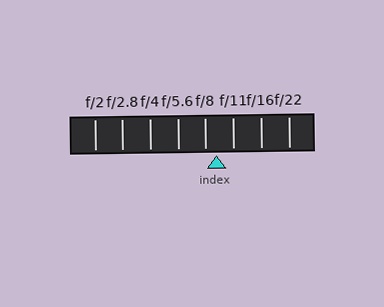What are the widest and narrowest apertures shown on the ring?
The widest aperture shown is f/2 and the narrowest is f/22.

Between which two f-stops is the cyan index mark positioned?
The index mark is between f/8 and f/11.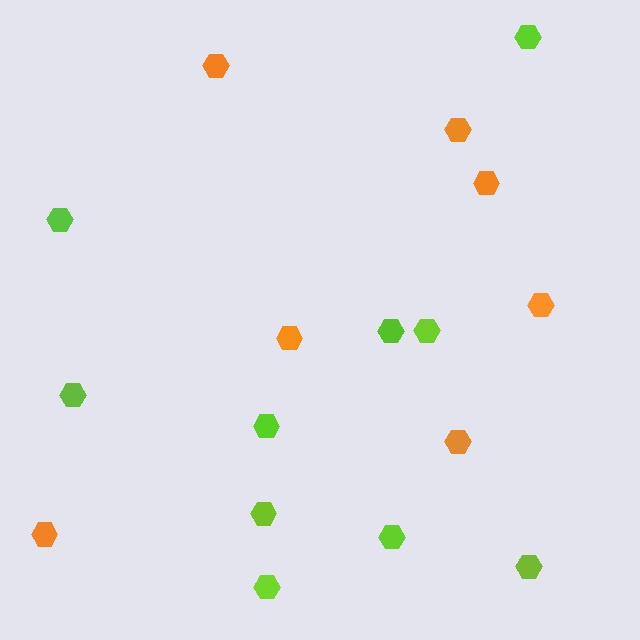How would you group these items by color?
There are 2 groups: one group of lime hexagons (10) and one group of orange hexagons (7).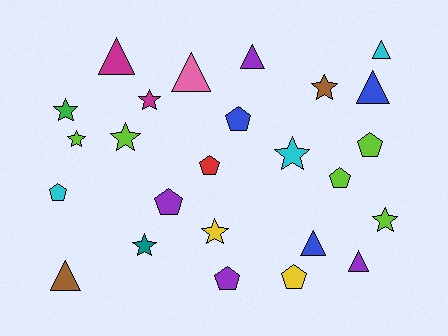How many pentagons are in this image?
There are 8 pentagons.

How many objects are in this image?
There are 25 objects.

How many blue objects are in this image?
There are 3 blue objects.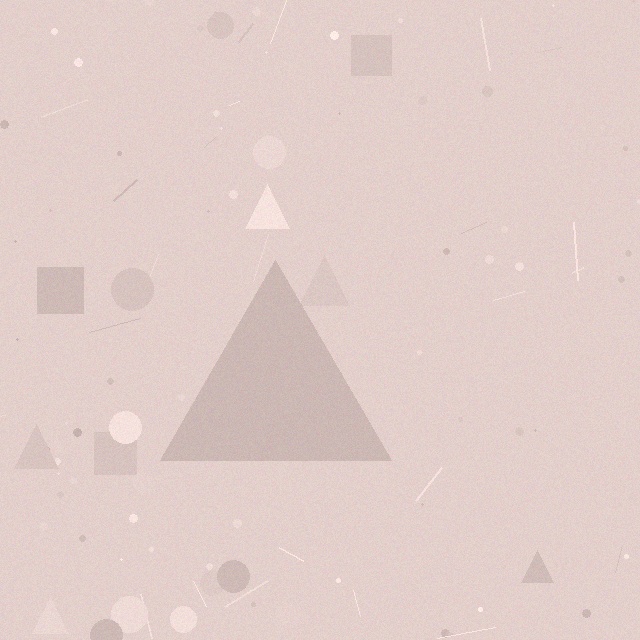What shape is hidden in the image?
A triangle is hidden in the image.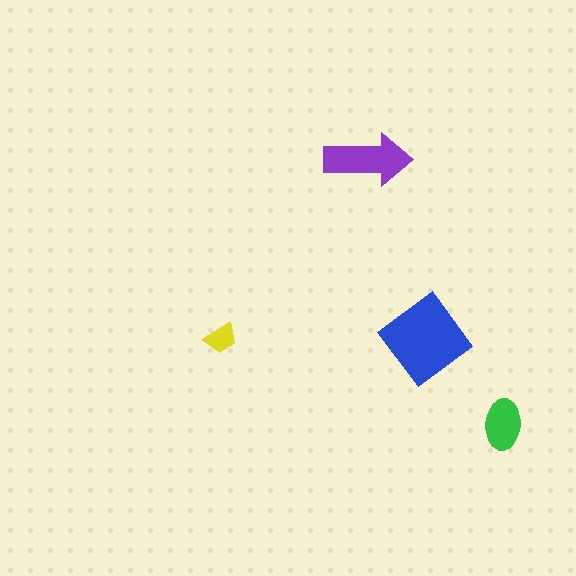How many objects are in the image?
There are 4 objects in the image.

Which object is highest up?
The purple arrow is topmost.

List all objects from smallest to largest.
The yellow trapezoid, the green ellipse, the purple arrow, the blue diamond.